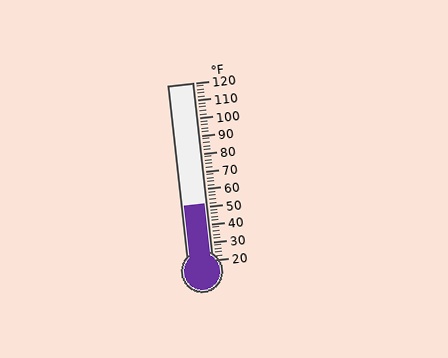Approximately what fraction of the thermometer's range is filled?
The thermometer is filled to approximately 30% of its range.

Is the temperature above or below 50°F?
The temperature is above 50°F.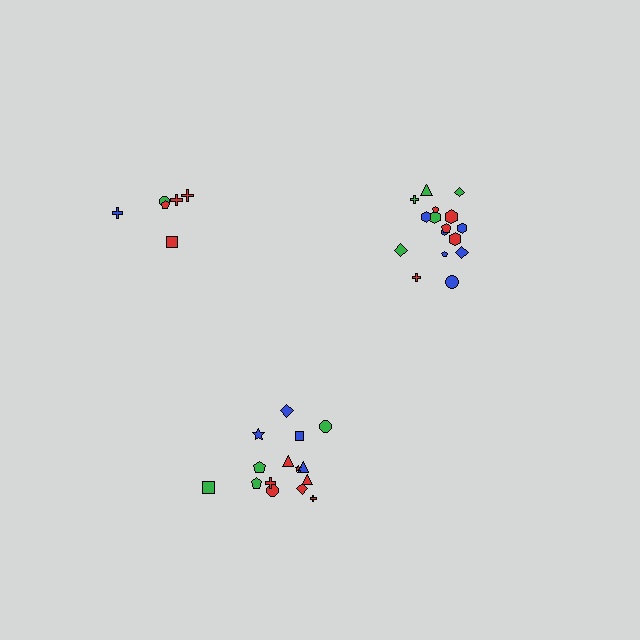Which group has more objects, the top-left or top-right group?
The top-right group.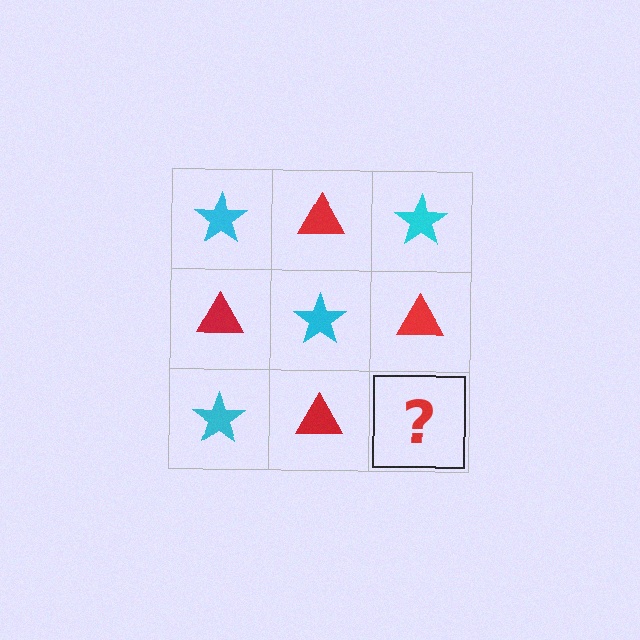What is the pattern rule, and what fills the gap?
The rule is that it alternates cyan star and red triangle in a checkerboard pattern. The gap should be filled with a cyan star.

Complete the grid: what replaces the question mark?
The question mark should be replaced with a cyan star.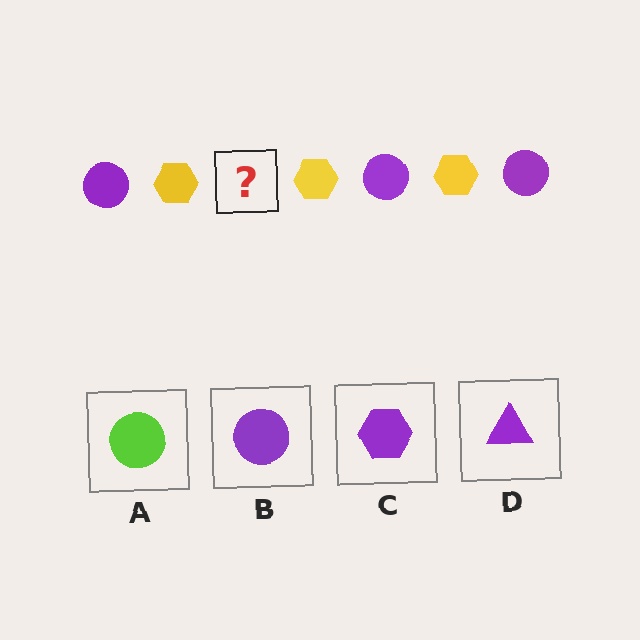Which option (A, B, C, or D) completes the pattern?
B.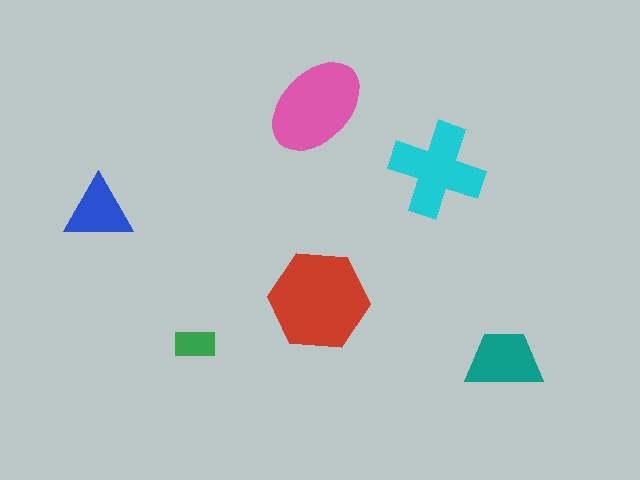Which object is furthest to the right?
The teal trapezoid is rightmost.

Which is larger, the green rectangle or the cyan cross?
The cyan cross.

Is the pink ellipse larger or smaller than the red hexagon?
Smaller.